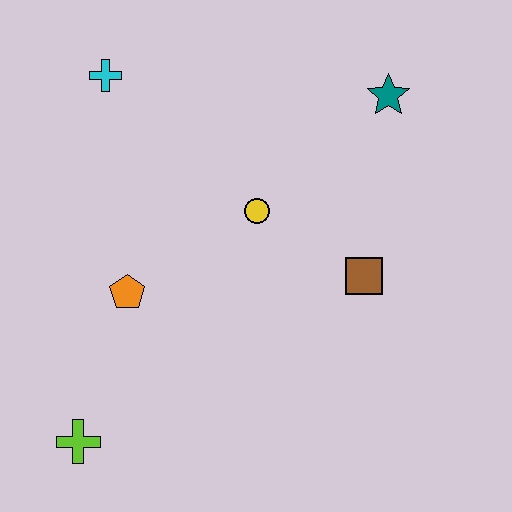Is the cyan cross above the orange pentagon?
Yes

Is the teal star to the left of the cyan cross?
No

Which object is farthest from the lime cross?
The teal star is farthest from the lime cross.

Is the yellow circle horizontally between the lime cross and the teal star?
Yes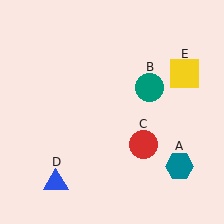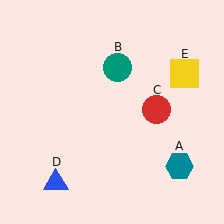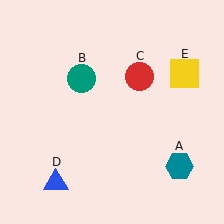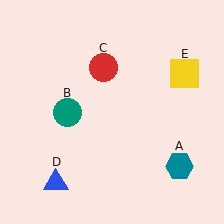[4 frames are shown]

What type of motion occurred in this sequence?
The teal circle (object B), red circle (object C) rotated counterclockwise around the center of the scene.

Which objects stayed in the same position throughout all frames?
Teal hexagon (object A) and blue triangle (object D) and yellow square (object E) remained stationary.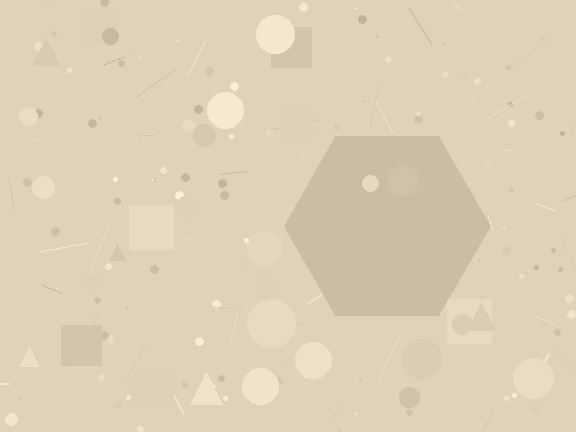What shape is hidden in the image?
A hexagon is hidden in the image.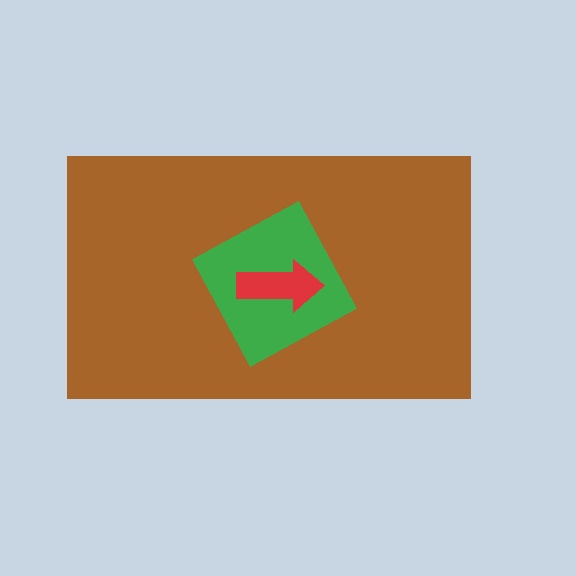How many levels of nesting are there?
3.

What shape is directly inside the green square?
The red arrow.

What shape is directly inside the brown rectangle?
The green square.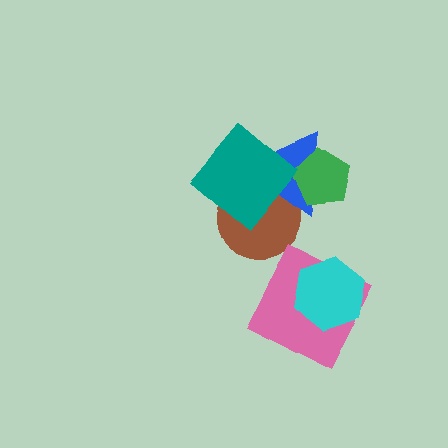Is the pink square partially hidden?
Yes, it is partially covered by another shape.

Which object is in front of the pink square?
The cyan hexagon is in front of the pink square.